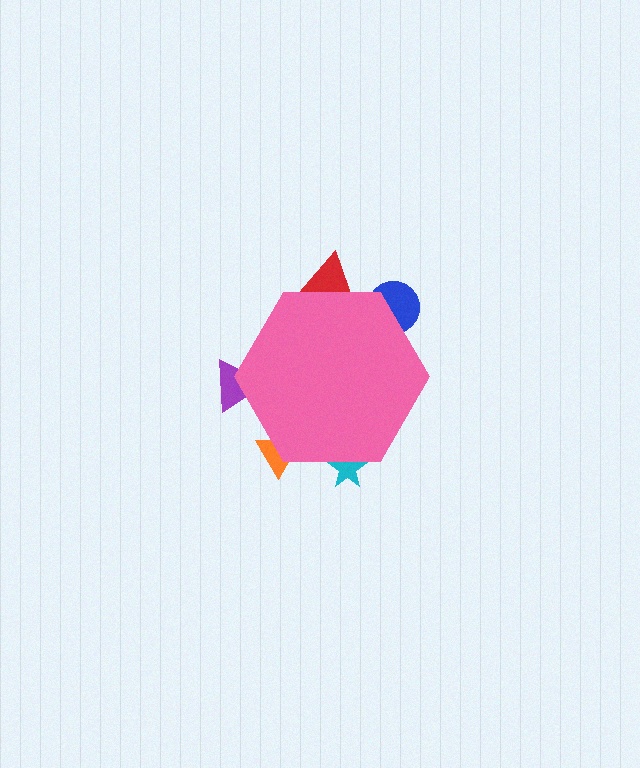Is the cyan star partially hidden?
Yes, the cyan star is partially hidden behind the pink hexagon.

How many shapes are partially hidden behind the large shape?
5 shapes are partially hidden.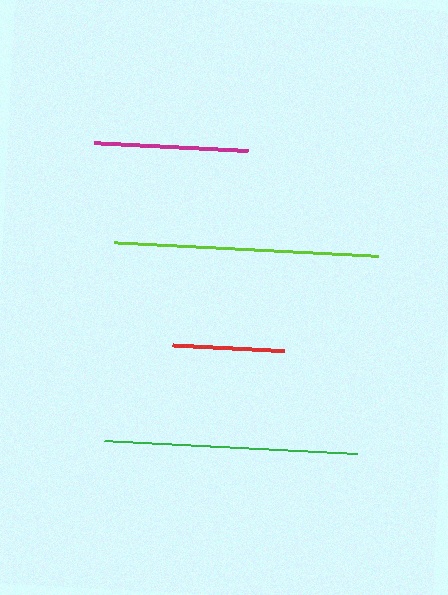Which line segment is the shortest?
The red line is the shortest at approximately 112 pixels.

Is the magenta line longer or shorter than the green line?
The green line is longer than the magenta line.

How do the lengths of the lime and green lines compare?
The lime and green lines are approximately the same length.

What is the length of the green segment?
The green segment is approximately 253 pixels long.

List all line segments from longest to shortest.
From longest to shortest: lime, green, magenta, red.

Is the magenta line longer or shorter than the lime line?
The lime line is longer than the magenta line.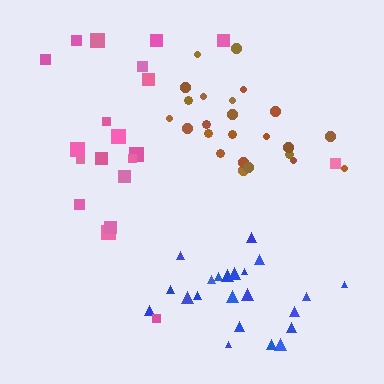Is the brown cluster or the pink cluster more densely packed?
Brown.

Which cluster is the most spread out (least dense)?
Pink.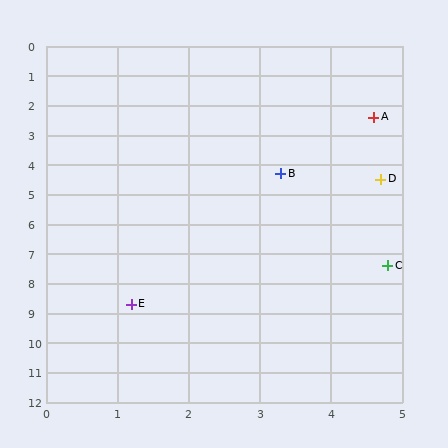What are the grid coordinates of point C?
Point C is at approximately (4.8, 7.4).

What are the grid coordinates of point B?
Point B is at approximately (3.3, 4.3).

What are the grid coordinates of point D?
Point D is at approximately (4.7, 4.5).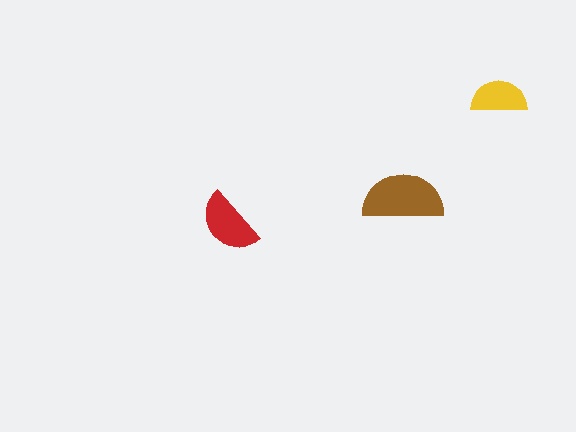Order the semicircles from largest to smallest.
the brown one, the red one, the yellow one.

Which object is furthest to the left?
The red semicircle is leftmost.